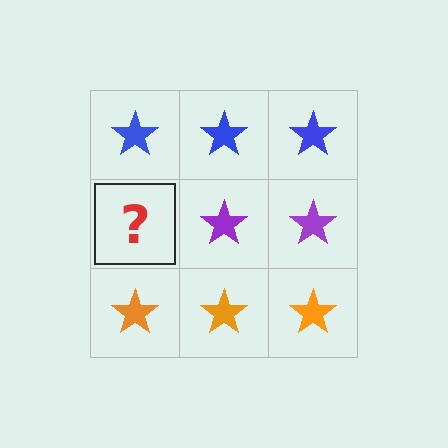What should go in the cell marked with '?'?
The missing cell should contain a purple star.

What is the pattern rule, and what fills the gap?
The rule is that each row has a consistent color. The gap should be filled with a purple star.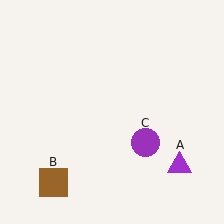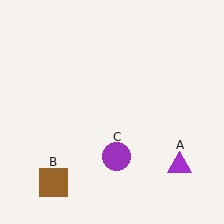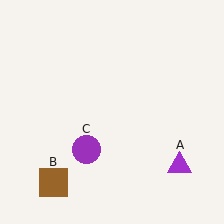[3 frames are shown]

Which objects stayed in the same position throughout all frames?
Purple triangle (object A) and brown square (object B) remained stationary.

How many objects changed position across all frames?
1 object changed position: purple circle (object C).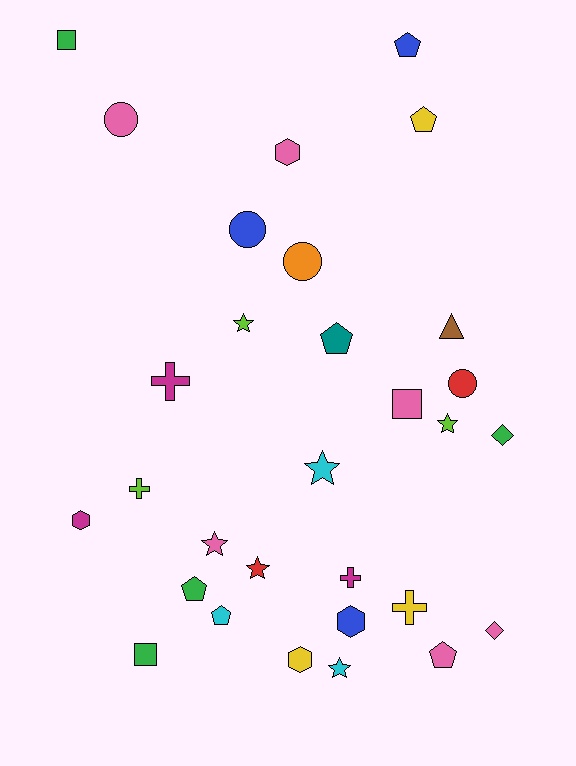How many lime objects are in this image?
There are 3 lime objects.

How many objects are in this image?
There are 30 objects.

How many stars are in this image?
There are 6 stars.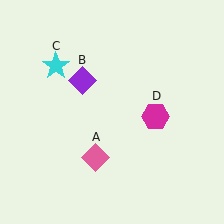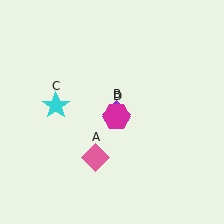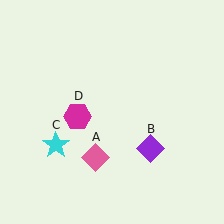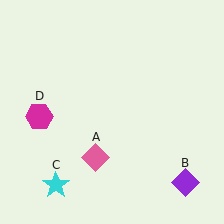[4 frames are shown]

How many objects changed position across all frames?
3 objects changed position: purple diamond (object B), cyan star (object C), magenta hexagon (object D).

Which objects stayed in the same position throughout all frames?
Pink diamond (object A) remained stationary.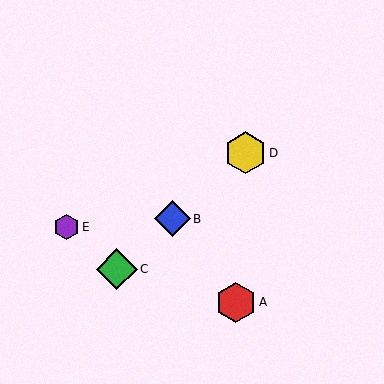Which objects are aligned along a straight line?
Objects B, C, D are aligned along a straight line.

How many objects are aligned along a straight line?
3 objects (B, C, D) are aligned along a straight line.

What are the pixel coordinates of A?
Object A is at (236, 302).